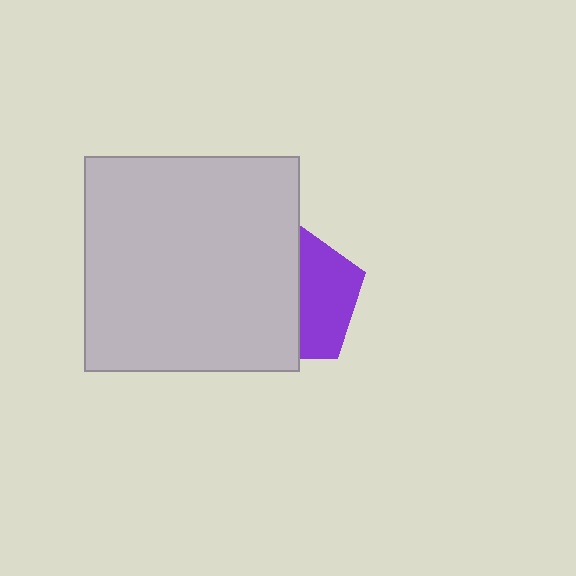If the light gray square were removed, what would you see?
You would see the complete purple pentagon.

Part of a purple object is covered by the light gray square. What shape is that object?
It is a pentagon.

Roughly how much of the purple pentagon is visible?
A small part of it is visible (roughly 43%).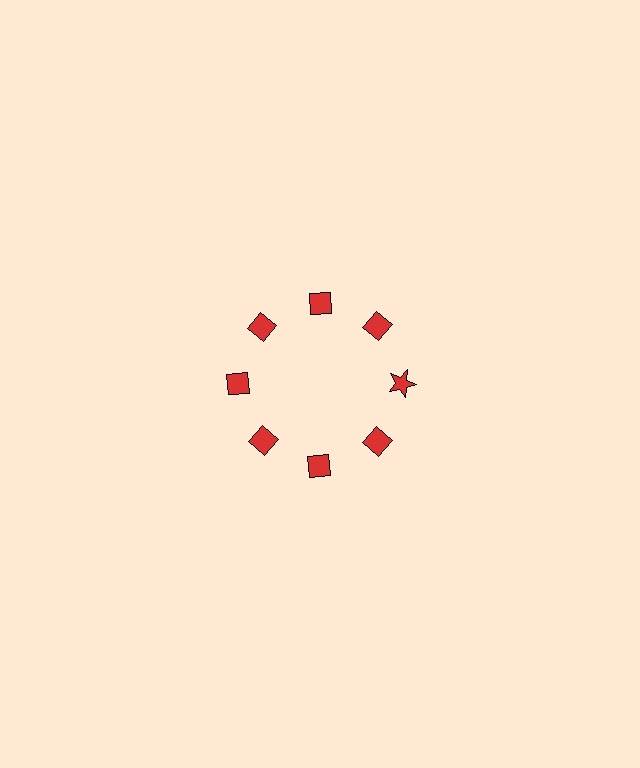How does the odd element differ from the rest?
It has a different shape: star instead of diamond.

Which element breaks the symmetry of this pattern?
The red star at roughly the 3 o'clock position breaks the symmetry. All other shapes are red diamonds.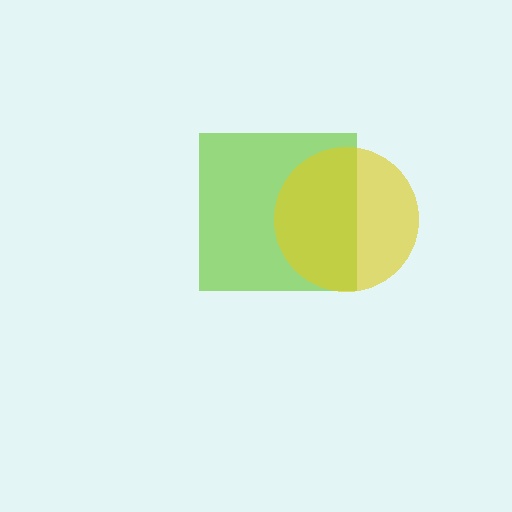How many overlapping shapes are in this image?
There are 2 overlapping shapes in the image.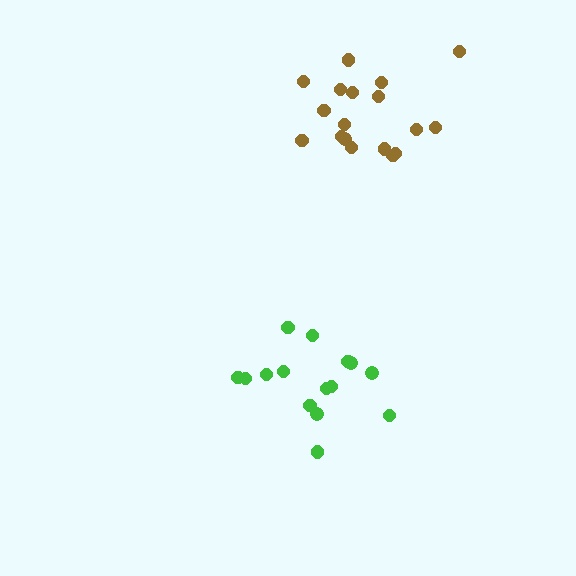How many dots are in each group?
Group 1: 15 dots, Group 2: 18 dots (33 total).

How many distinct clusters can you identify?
There are 2 distinct clusters.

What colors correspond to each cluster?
The clusters are colored: green, brown.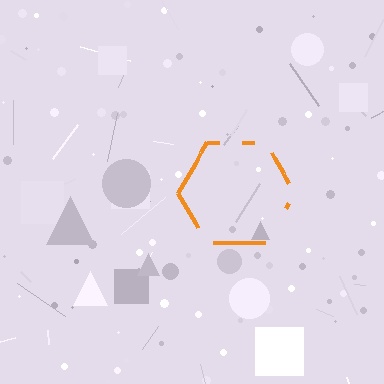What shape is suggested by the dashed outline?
The dashed outline suggests a hexagon.